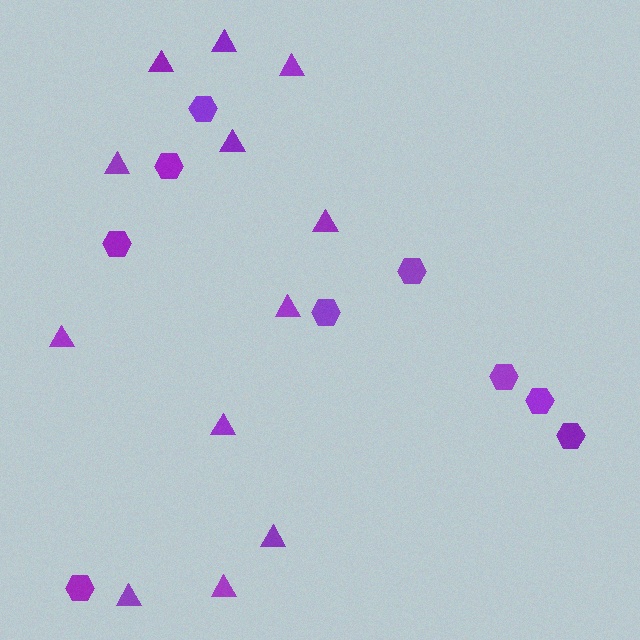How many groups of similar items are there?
There are 2 groups: one group of hexagons (9) and one group of triangles (12).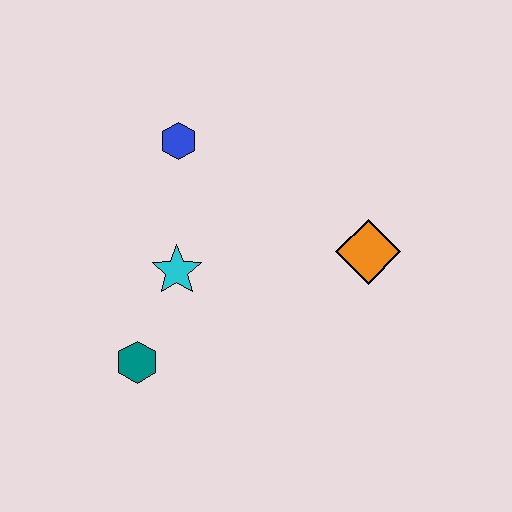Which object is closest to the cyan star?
The teal hexagon is closest to the cyan star.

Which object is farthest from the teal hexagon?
The orange diamond is farthest from the teal hexagon.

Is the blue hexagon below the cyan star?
No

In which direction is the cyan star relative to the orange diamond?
The cyan star is to the left of the orange diamond.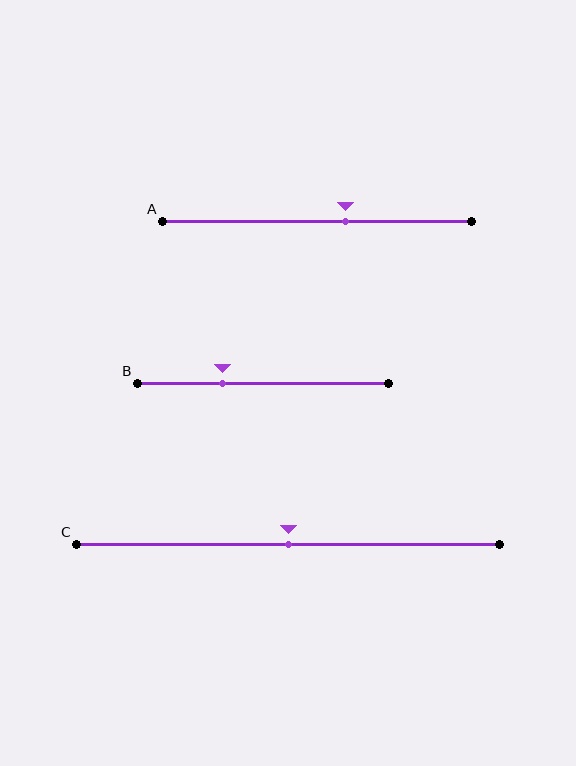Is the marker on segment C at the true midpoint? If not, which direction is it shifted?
Yes, the marker on segment C is at the true midpoint.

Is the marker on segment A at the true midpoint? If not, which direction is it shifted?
No, the marker on segment A is shifted to the right by about 9% of the segment length.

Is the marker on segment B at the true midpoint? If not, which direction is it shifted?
No, the marker on segment B is shifted to the left by about 16% of the segment length.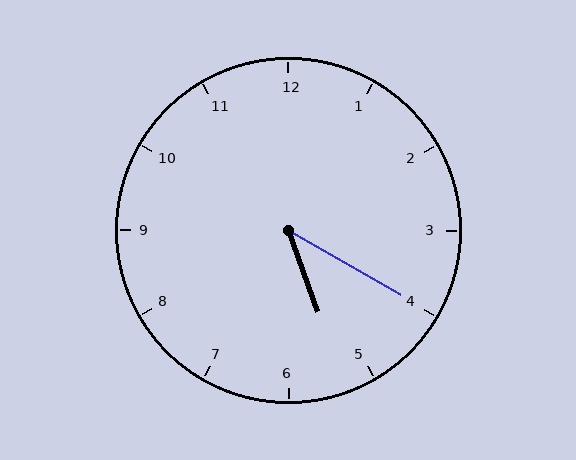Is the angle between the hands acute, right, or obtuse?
It is acute.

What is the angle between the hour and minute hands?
Approximately 40 degrees.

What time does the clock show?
5:20.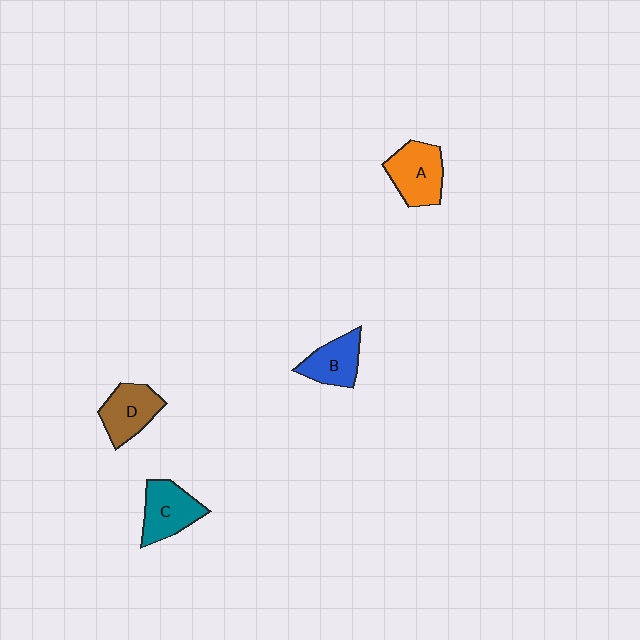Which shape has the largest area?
Shape A (orange).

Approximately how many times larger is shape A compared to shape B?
Approximately 1.3 times.